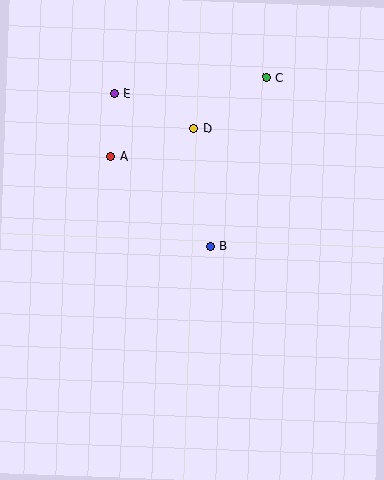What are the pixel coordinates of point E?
Point E is at (115, 94).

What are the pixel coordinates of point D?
Point D is at (194, 128).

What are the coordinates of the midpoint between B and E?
The midpoint between B and E is at (162, 170).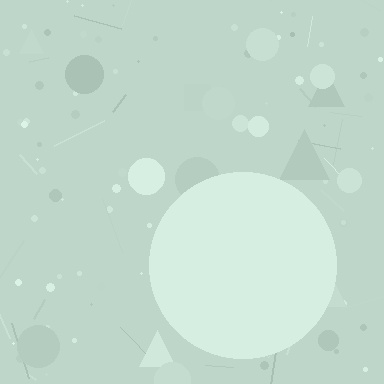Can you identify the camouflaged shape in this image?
The camouflaged shape is a circle.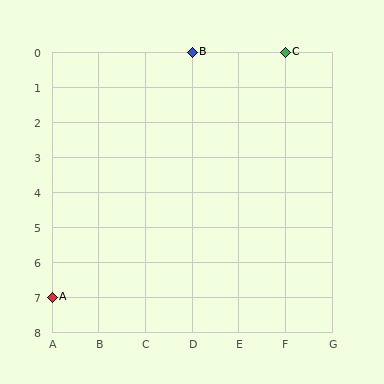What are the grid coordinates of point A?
Point A is at grid coordinates (A, 7).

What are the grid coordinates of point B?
Point B is at grid coordinates (D, 0).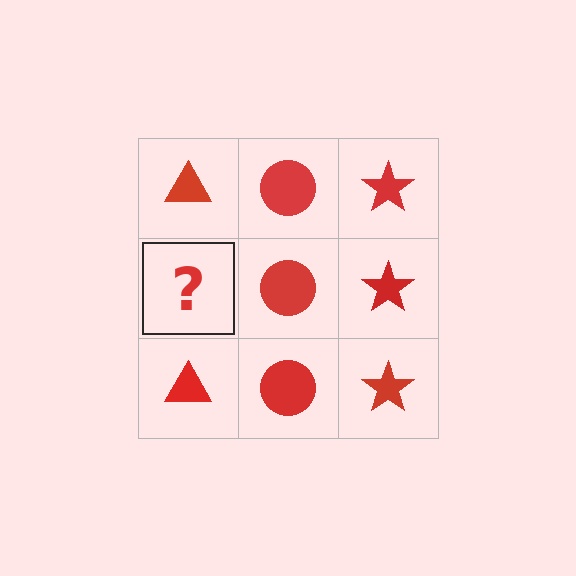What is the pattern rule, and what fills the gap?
The rule is that each column has a consistent shape. The gap should be filled with a red triangle.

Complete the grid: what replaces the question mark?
The question mark should be replaced with a red triangle.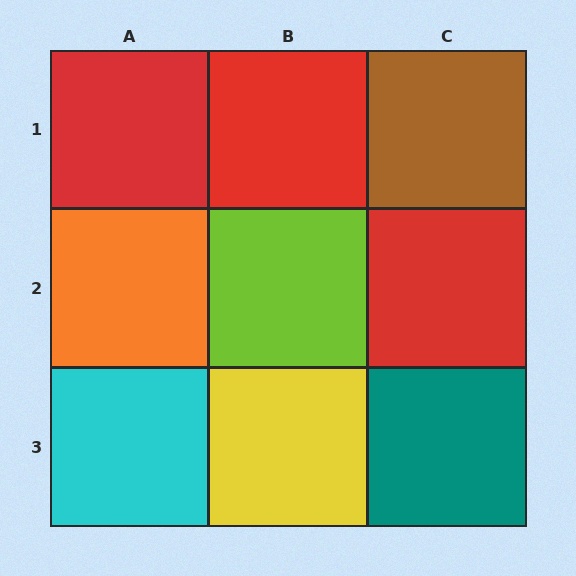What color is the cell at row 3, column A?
Cyan.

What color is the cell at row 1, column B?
Red.